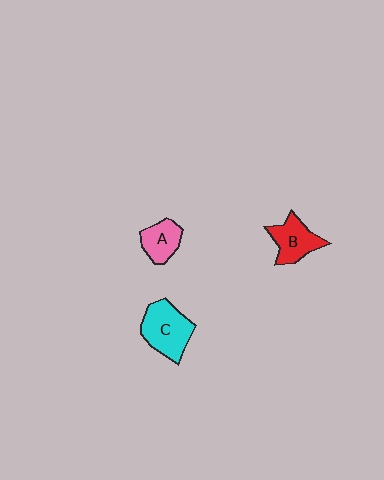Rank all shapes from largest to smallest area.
From largest to smallest: C (cyan), B (red), A (pink).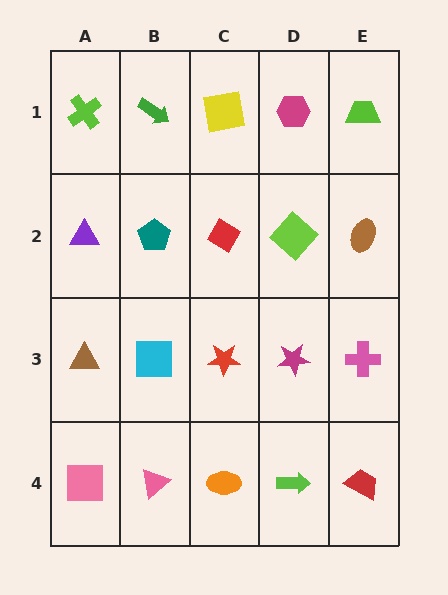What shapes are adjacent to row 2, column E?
A lime trapezoid (row 1, column E), a pink cross (row 3, column E), a lime diamond (row 2, column D).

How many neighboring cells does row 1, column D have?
3.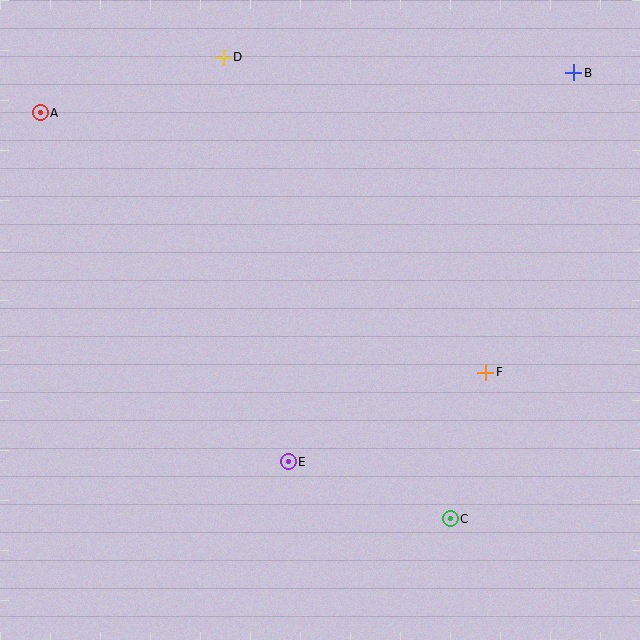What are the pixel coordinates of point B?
Point B is at (574, 73).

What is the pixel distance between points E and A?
The distance between E and A is 428 pixels.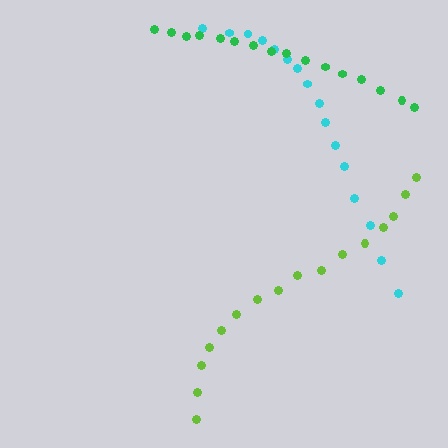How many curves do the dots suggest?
There are 3 distinct paths.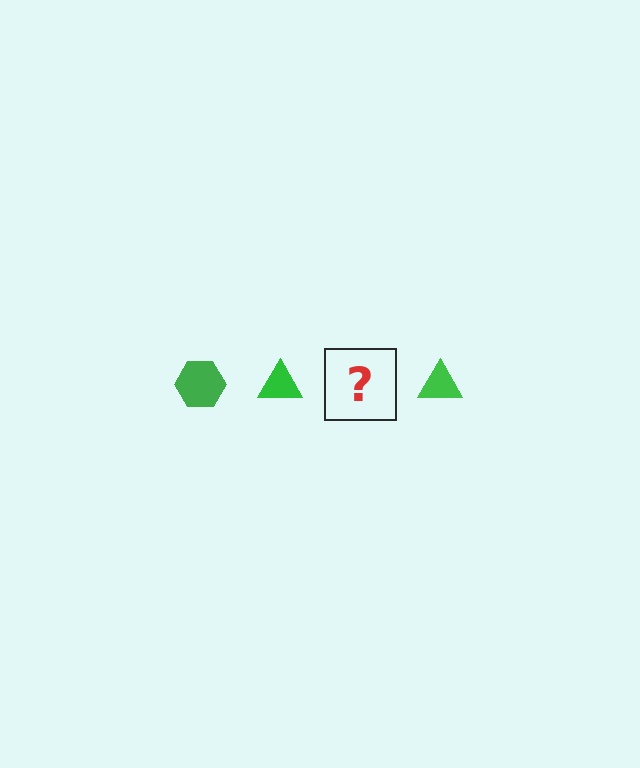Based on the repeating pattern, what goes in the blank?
The blank should be a green hexagon.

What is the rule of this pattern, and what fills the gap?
The rule is that the pattern cycles through hexagon, triangle shapes in green. The gap should be filled with a green hexagon.